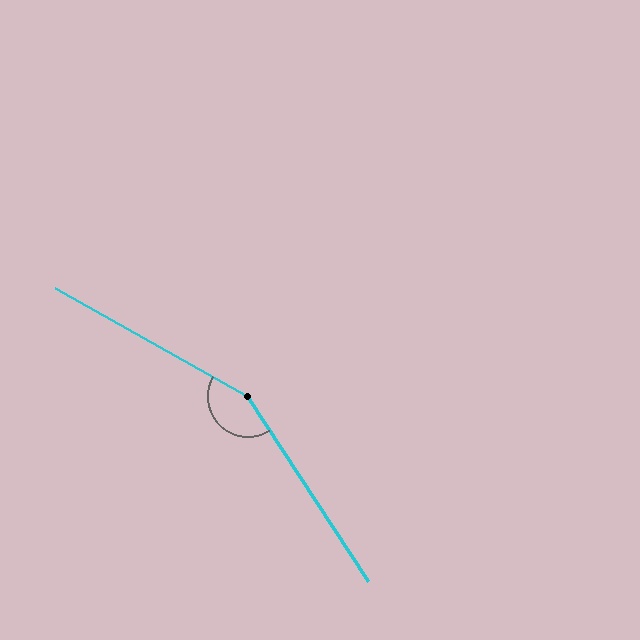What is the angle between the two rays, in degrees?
Approximately 152 degrees.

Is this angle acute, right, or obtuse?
It is obtuse.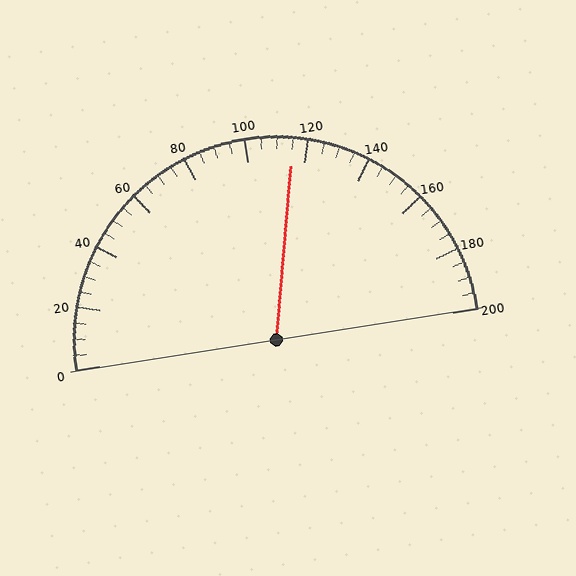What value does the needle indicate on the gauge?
The needle indicates approximately 115.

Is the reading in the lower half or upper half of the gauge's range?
The reading is in the upper half of the range (0 to 200).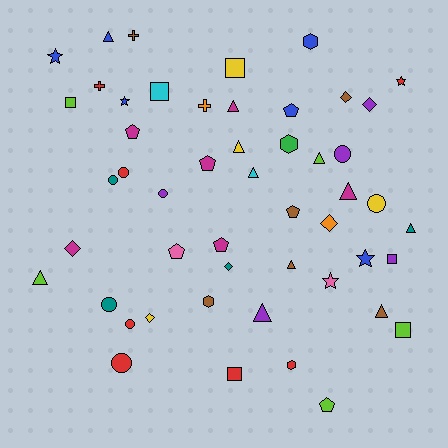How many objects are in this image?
There are 50 objects.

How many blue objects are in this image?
There are 6 blue objects.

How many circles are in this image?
There are 8 circles.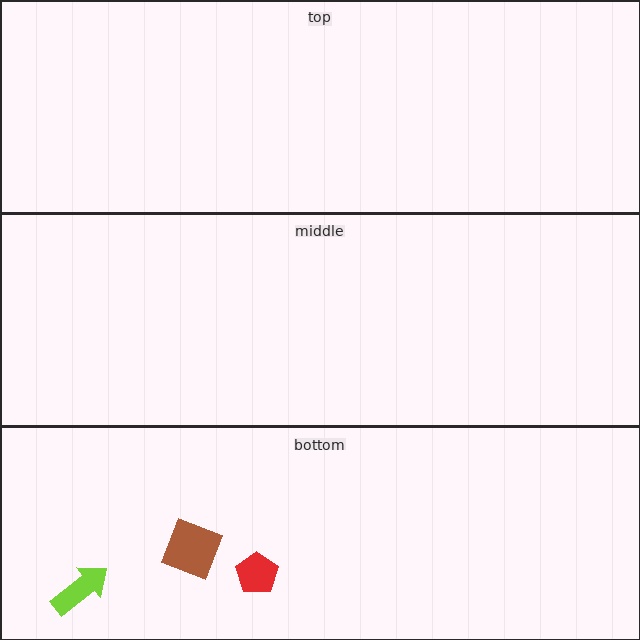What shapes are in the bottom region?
The red pentagon, the lime arrow, the brown diamond.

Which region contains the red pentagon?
The bottom region.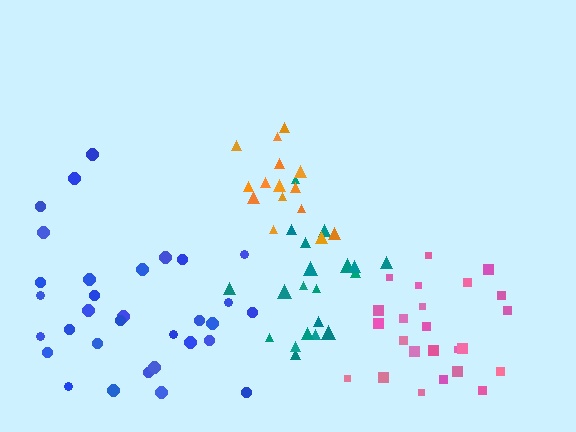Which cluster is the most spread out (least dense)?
Blue.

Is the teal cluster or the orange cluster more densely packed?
Teal.